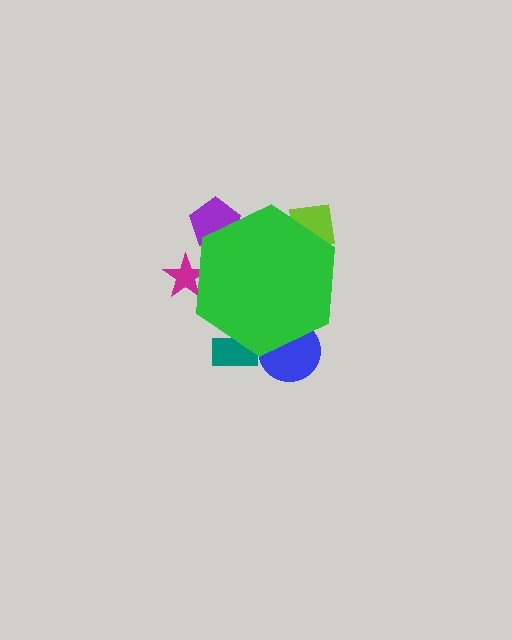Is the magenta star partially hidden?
Yes, the magenta star is partially hidden behind the green hexagon.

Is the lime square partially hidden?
Yes, the lime square is partially hidden behind the green hexagon.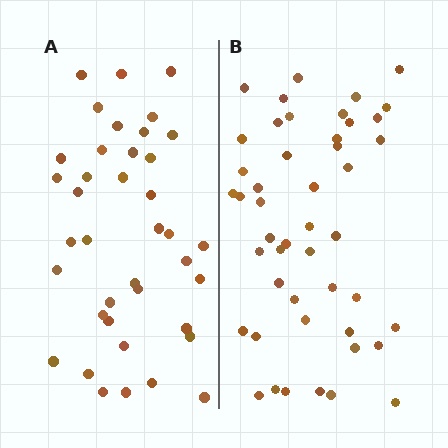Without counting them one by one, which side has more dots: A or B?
Region B (the right region) has more dots.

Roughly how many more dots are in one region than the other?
Region B has roughly 8 or so more dots than region A.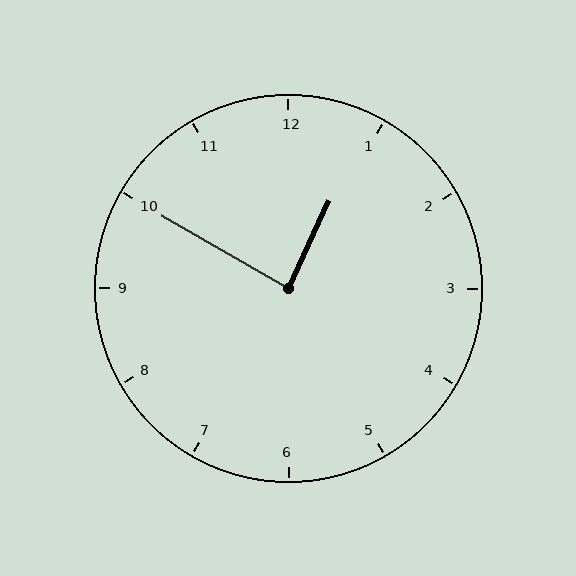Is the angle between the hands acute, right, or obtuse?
It is right.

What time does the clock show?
12:50.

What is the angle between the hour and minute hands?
Approximately 85 degrees.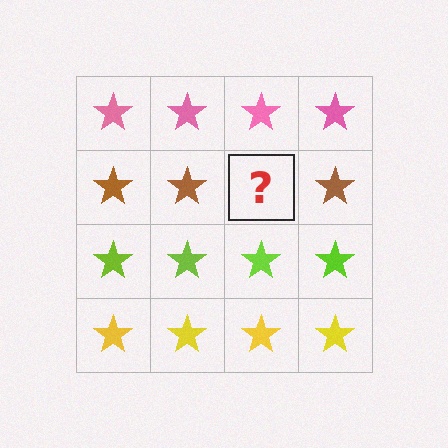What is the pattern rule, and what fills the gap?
The rule is that each row has a consistent color. The gap should be filled with a brown star.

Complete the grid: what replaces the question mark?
The question mark should be replaced with a brown star.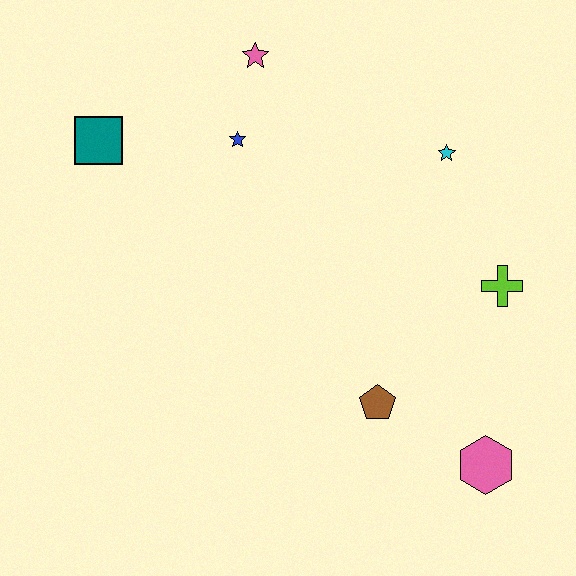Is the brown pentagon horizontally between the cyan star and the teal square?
Yes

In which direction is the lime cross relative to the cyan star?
The lime cross is below the cyan star.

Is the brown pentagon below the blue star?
Yes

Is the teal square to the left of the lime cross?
Yes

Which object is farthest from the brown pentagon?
The teal square is farthest from the brown pentagon.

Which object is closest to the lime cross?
The cyan star is closest to the lime cross.